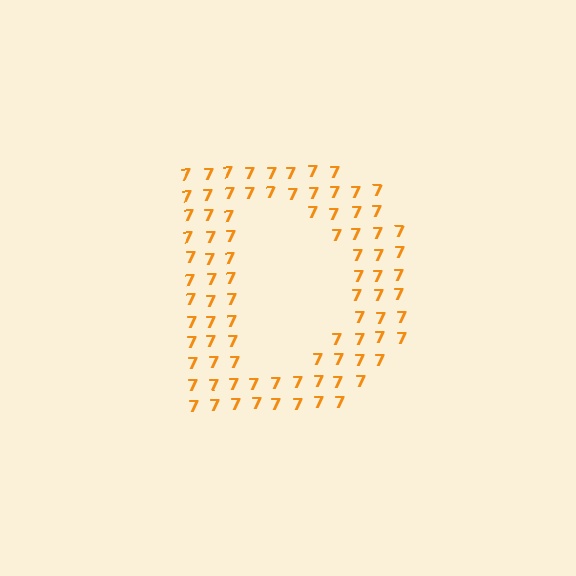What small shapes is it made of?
It is made of small digit 7's.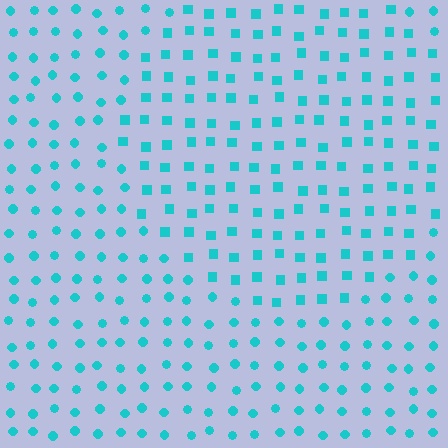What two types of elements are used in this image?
The image uses squares inside the circle region and circles outside it.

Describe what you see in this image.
The image is filled with small cyan elements arranged in a uniform grid. A circle-shaped region contains squares, while the surrounding area contains circles. The boundary is defined purely by the change in element shape.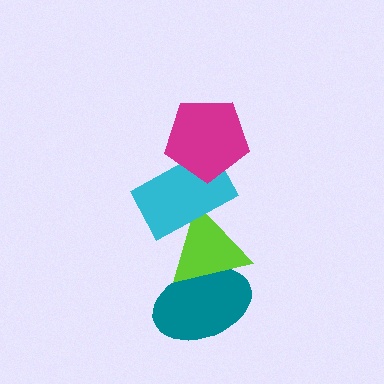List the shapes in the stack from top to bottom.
From top to bottom: the magenta pentagon, the cyan rectangle, the lime triangle, the teal ellipse.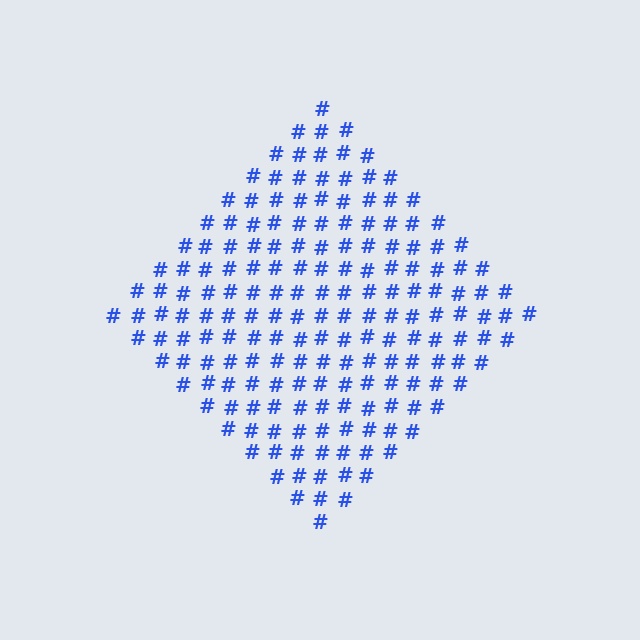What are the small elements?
The small elements are hash symbols.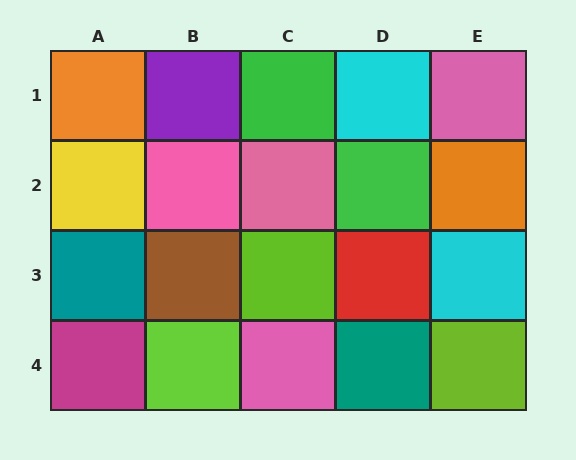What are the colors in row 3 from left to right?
Teal, brown, lime, red, cyan.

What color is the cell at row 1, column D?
Cyan.